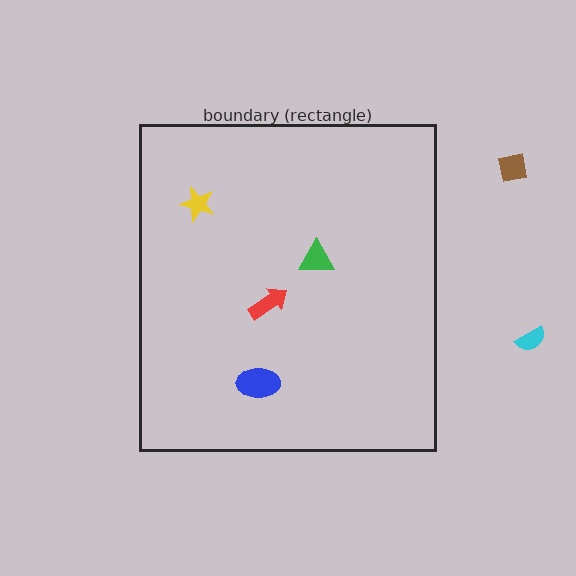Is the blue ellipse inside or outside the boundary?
Inside.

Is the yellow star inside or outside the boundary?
Inside.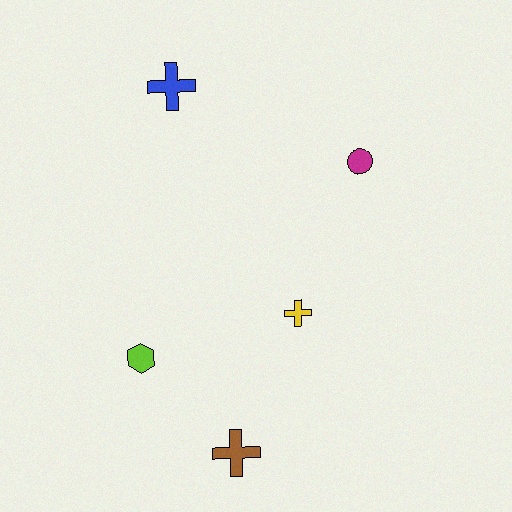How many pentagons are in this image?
There are no pentagons.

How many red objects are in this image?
There are no red objects.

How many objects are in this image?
There are 5 objects.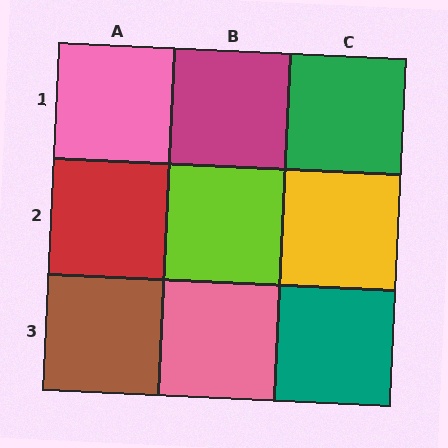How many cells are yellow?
1 cell is yellow.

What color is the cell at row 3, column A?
Brown.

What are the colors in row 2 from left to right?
Red, lime, yellow.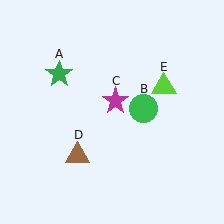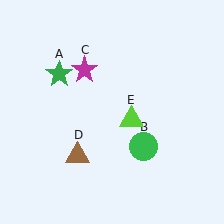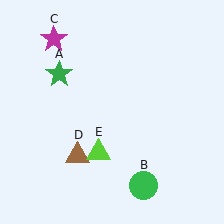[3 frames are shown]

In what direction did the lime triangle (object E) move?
The lime triangle (object E) moved down and to the left.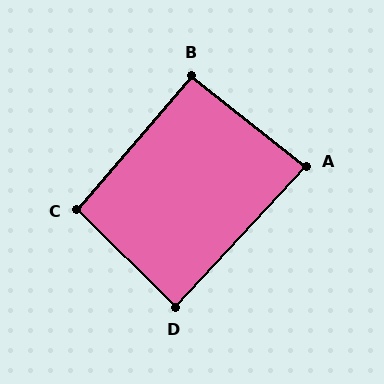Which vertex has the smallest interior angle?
A, at approximately 86 degrees.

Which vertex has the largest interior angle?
C, at approximately 94 degrees.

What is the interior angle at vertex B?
Approximately 92 degrees (approximately right).